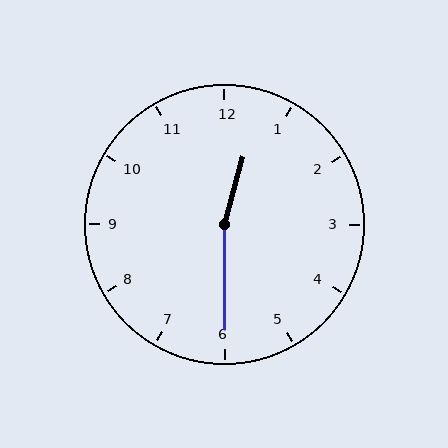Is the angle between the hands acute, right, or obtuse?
It is obtuse.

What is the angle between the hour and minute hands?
Approximately 165 degrees.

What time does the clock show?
12:30.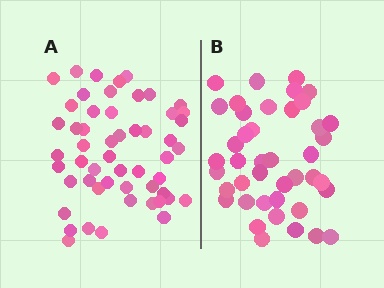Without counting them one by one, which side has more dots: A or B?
Region A (the left region) has more dots.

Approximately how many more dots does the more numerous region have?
Region A has roughly 12 or so more dots than region B.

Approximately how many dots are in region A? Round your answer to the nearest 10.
About 50 dots. (The exact count is 53, which rounds to 50.)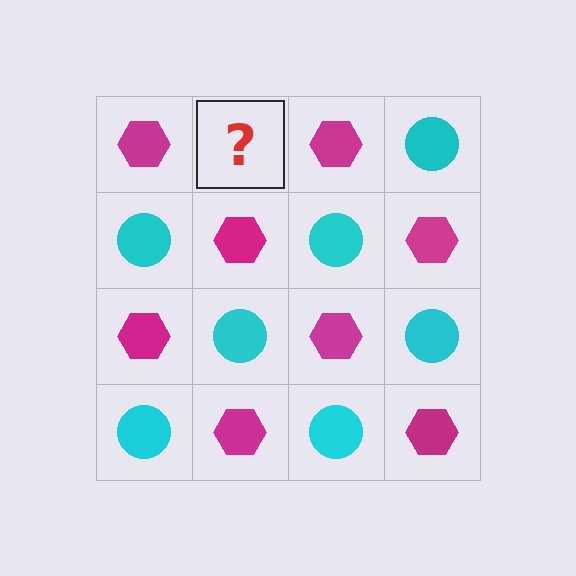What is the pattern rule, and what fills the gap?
The rule is that it alternates magenta hexagon and cyan circle in a checkerboard pattern. The gap should be filled with a cyan circle.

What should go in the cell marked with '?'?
The missing cell should contain a cyan circle.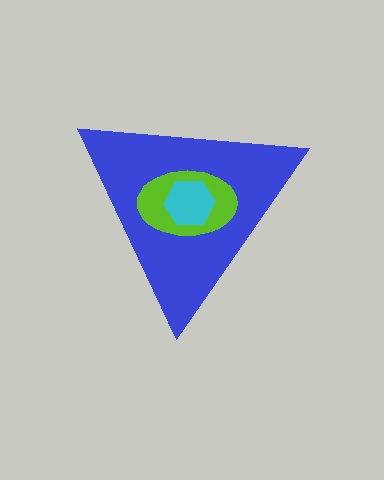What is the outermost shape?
The blue triangle.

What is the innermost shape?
The cyan hexagon.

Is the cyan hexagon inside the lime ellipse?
Yes.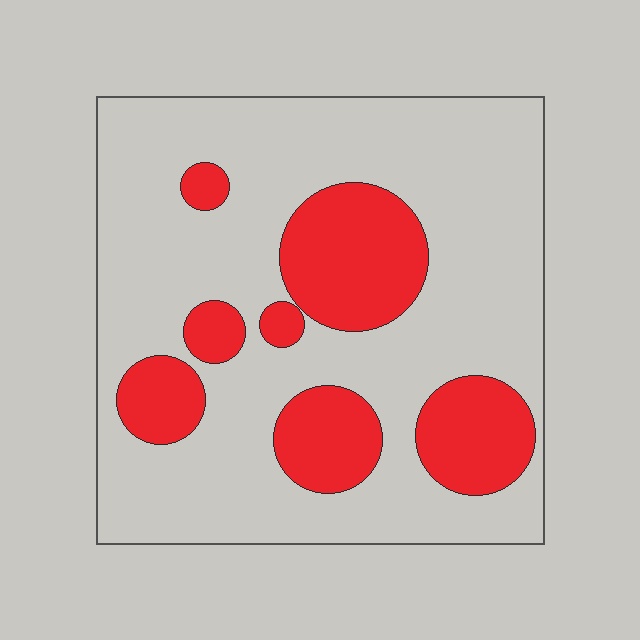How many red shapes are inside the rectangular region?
7.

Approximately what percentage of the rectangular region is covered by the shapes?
Approximately 25%.